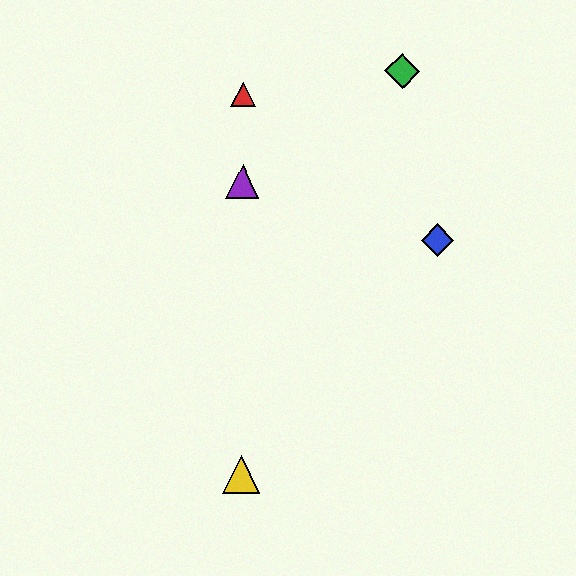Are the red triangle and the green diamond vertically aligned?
No, the red triangle is at x≈243 and the green diamond is at x≈402.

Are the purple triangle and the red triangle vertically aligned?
Yes, both are at x≈242.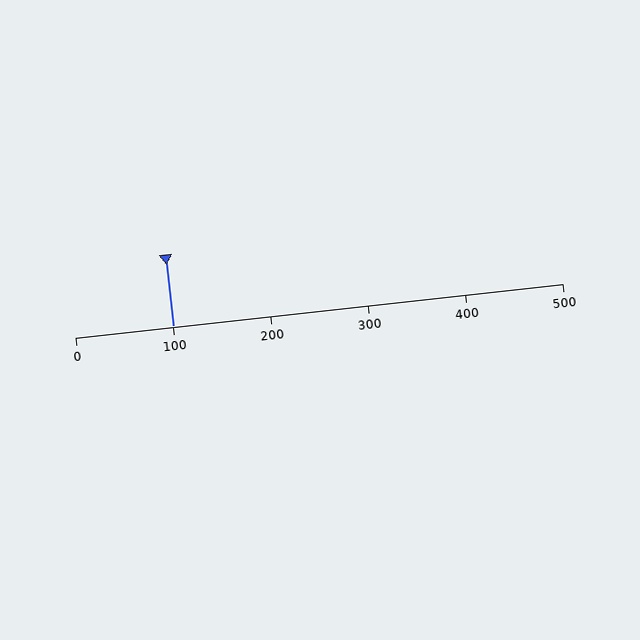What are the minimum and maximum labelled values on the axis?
The axis runs from 0 to 500.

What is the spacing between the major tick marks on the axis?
The major ticks are spaced 100 apart.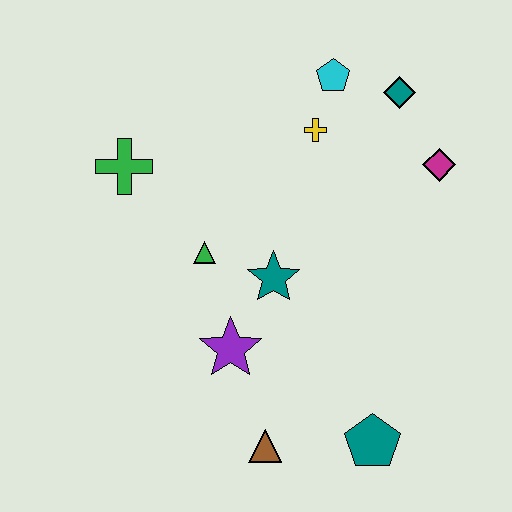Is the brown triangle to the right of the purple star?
Yes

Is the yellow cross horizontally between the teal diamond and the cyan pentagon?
No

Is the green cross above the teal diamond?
No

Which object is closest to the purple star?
The teal star is closest to the purple star.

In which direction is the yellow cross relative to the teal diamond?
The yellow cross is to the left of the teal diamond.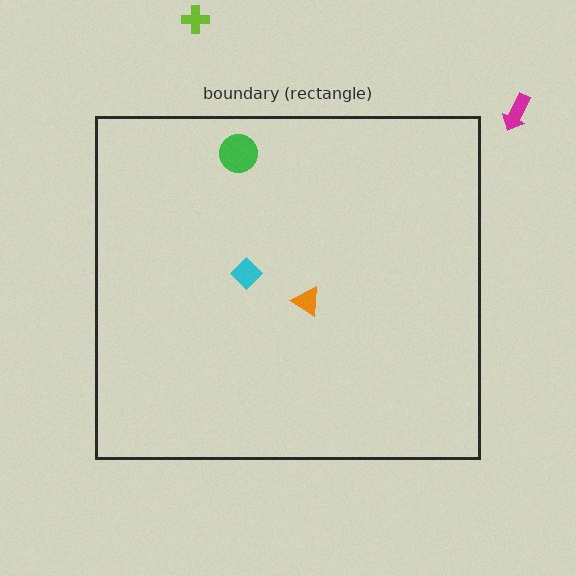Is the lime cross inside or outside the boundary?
Outside.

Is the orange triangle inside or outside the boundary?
Inside.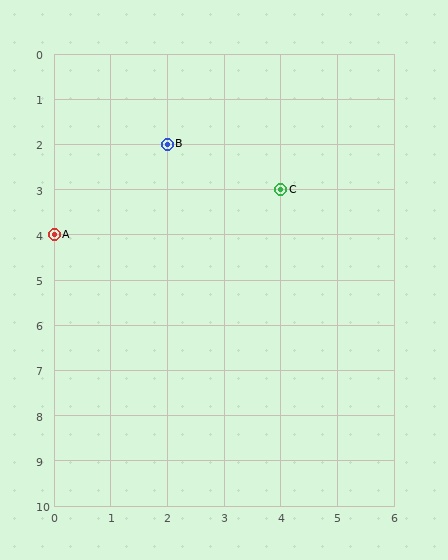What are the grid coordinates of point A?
Point A is at grid coordinates (0, 4).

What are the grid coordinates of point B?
Point B is at grid coordinates (2, 2).